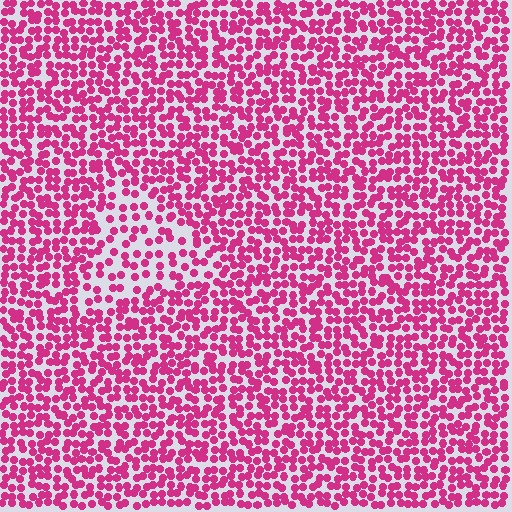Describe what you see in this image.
The image contains small magenta elements arranged at two different densities. A triangle-shaped region is visible where the elements are less densely packed than the surrounding area.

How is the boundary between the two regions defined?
The boundary is defined by a change in element density (approximately 1.8x ratio). All elements are the same color, size, and shape.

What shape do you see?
I see a triangle.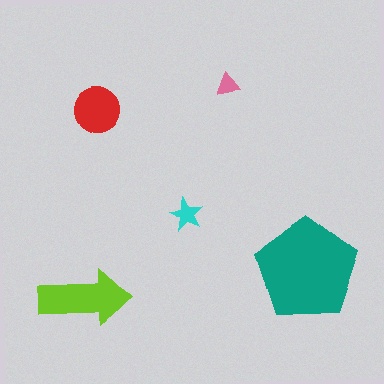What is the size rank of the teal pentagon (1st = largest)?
1st.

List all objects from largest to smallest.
The teal pentagon, the lime arrow, the red circle, the cyan star, the pink triangle.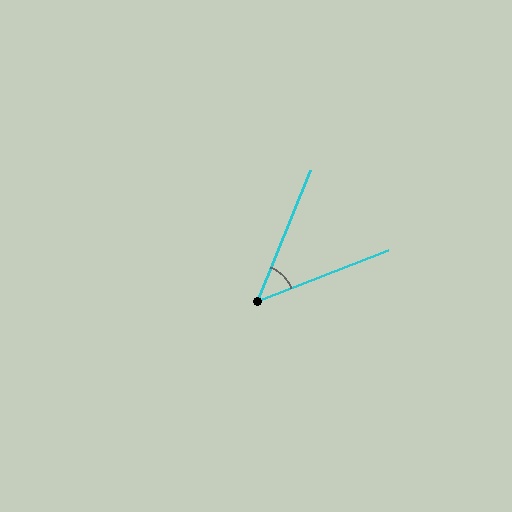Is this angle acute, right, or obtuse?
It is acute.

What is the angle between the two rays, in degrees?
Approximately 47 degrees.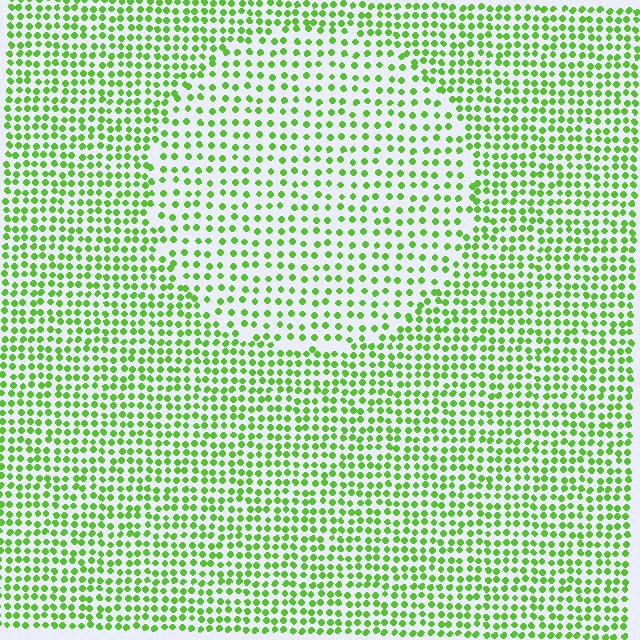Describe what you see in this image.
The image contains small lime elements arranged at two different densities. A circle-shaped region is visible where the elements are less densely packed than the surrounding area.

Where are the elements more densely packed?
The elements are more densely packed outside the circle boundary.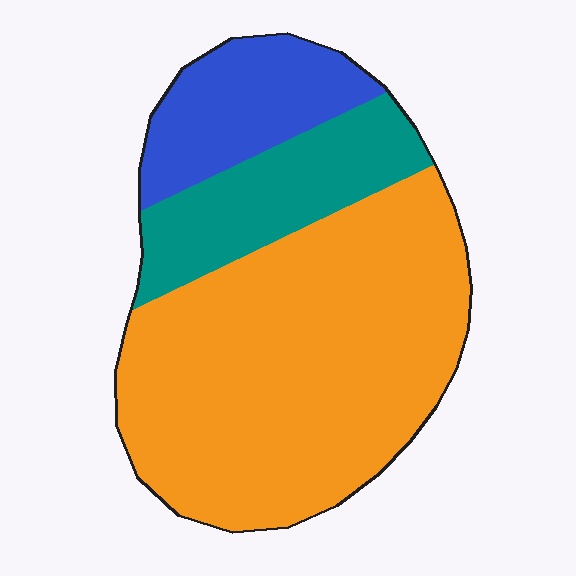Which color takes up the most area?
Orange, at roughly 65%.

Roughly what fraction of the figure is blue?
Blue covers around 15% of the figure.